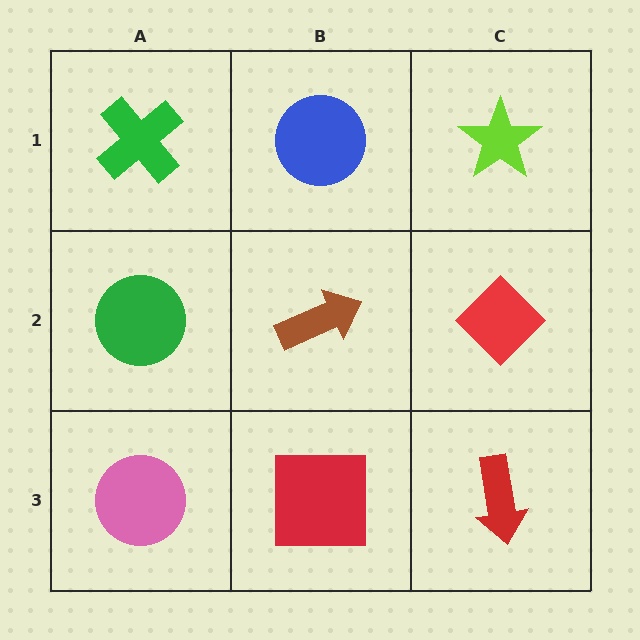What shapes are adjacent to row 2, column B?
A blue circle (row 1, column B), a red square (row 3, column B), a green circle (row 2, column A), a red diamond (row 2, column C).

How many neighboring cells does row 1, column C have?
2.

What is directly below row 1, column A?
A green circle.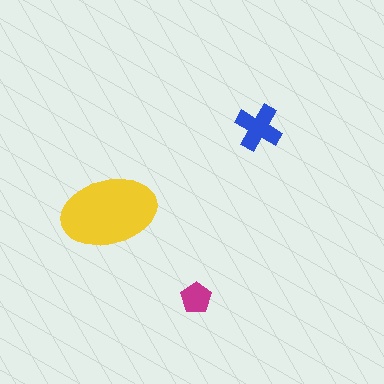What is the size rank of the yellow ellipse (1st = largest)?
1st.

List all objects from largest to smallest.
The yellow ellipse, the blue cross, the magenta pentagon.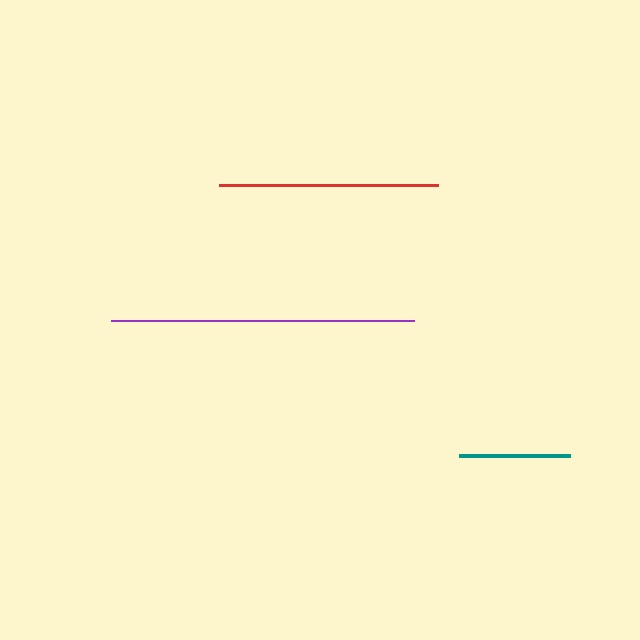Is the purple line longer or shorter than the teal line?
The purple line is longer than the teal line.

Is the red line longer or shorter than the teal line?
The red line is longer than the teal line.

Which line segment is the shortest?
The teal line is the shortest at approximately 112 pixels.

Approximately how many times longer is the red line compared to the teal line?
The red line is approximately 2.0 times the length of the teal line.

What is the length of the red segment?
The red segment is approximately 219 pixels long.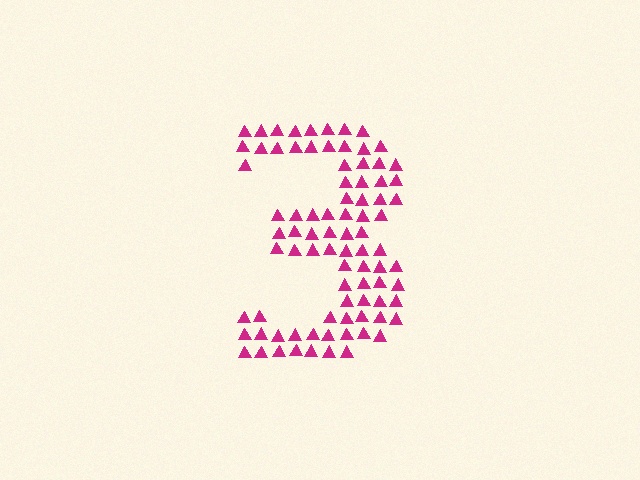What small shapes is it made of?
It is made of small triangles.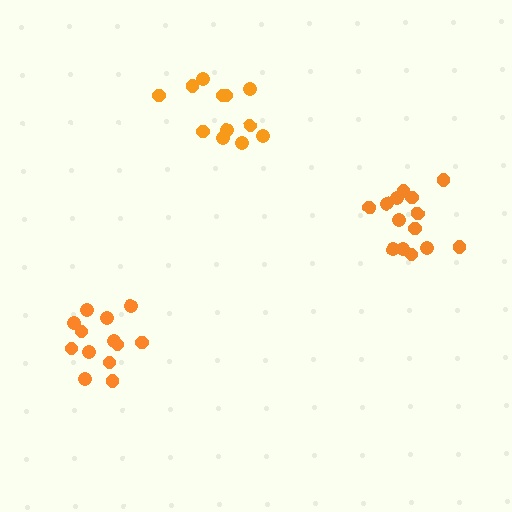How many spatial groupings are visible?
There are 3 spatial groupings.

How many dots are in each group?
Group 1: 13 dots, Group 2: 12 dots, Group 3: 14 dots (39 total).